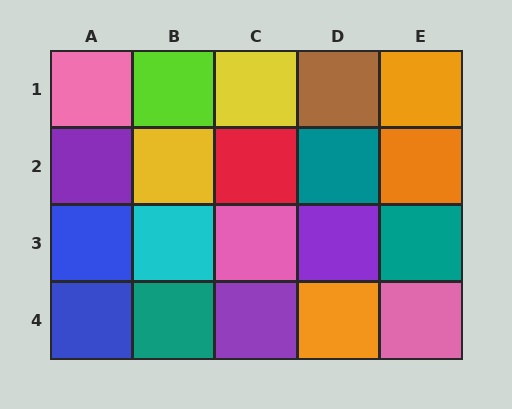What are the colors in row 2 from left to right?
Purple, yellow, red, teal, orange.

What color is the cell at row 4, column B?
Teal.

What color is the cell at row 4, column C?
Purple.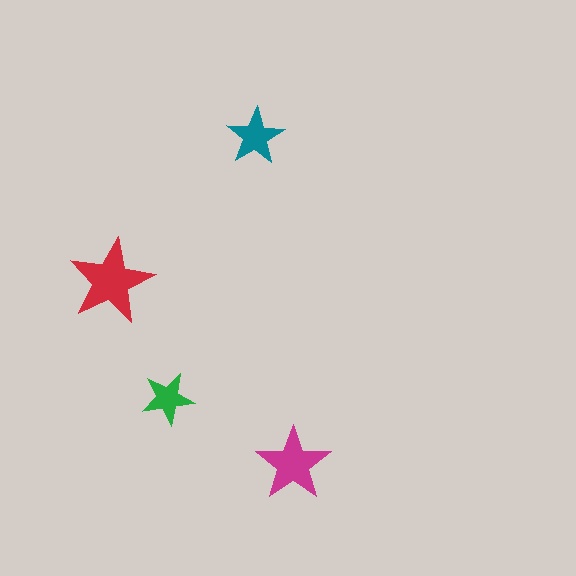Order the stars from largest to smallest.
the red one, the magenta one, the teal one, the green one.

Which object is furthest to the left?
The red star is leftmost.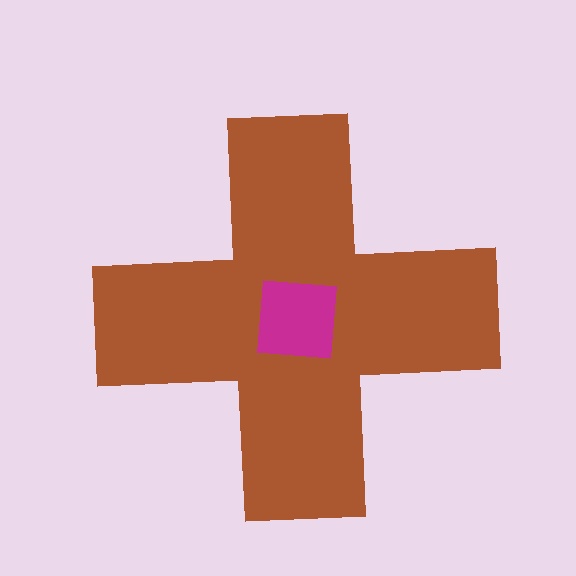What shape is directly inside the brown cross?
The magenta square.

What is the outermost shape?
The brown cross.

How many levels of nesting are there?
2.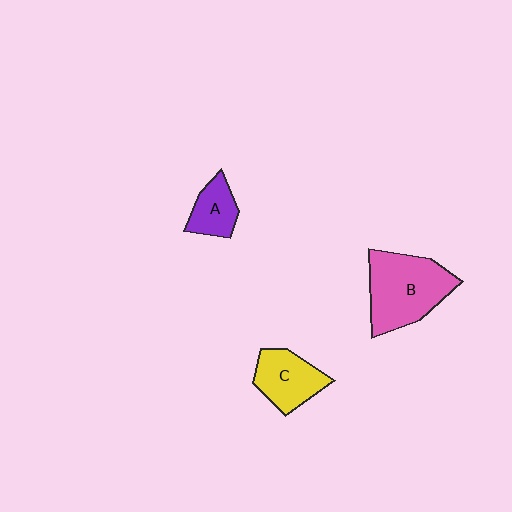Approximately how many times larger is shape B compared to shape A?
Approximately 2.3 times.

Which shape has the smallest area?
Shape A (purple).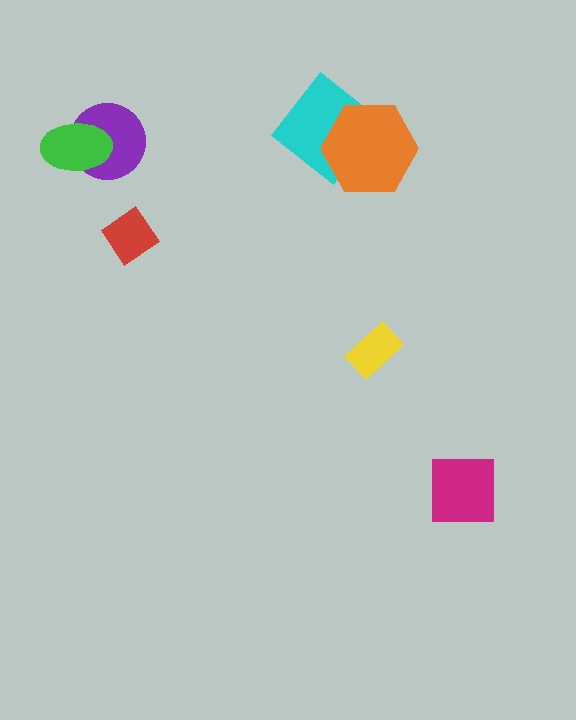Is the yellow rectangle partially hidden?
No, no other shape covers it.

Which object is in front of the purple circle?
The green ellipse is in front of the purple circle.